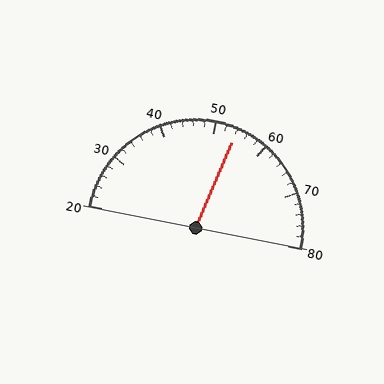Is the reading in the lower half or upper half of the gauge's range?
The reading is in the upper half of the range (20 to 80).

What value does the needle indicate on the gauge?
The needle indicates approximately 54.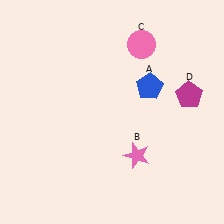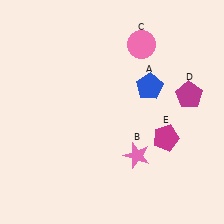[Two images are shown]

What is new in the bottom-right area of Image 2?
A magenta pentagon (E) was added in the bottom-right area of Image 2.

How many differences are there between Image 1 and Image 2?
There is 1 difference between the two images.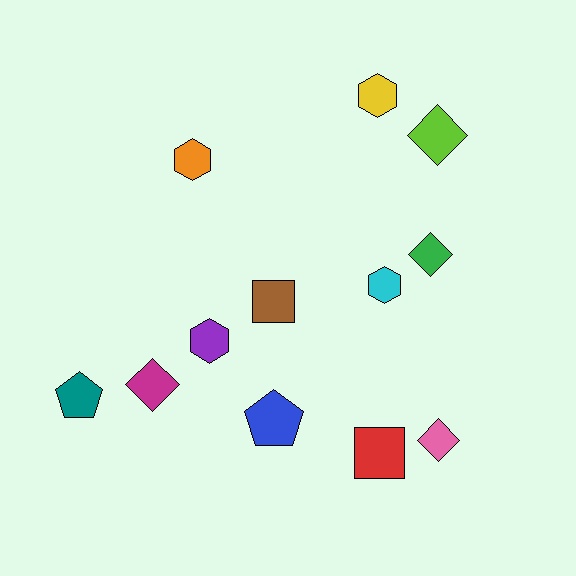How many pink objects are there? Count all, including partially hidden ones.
There is 1 pink object.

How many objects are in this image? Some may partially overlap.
There are 12 objects.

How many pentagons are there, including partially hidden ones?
There are 2 pentagons.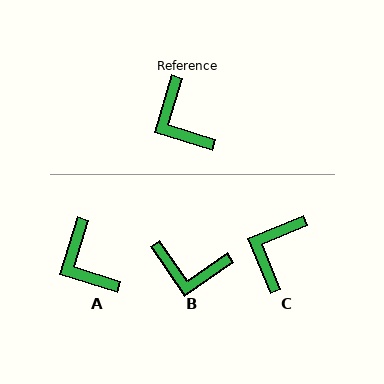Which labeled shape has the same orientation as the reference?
A.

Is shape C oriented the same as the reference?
No, it is off by about 51 degrees.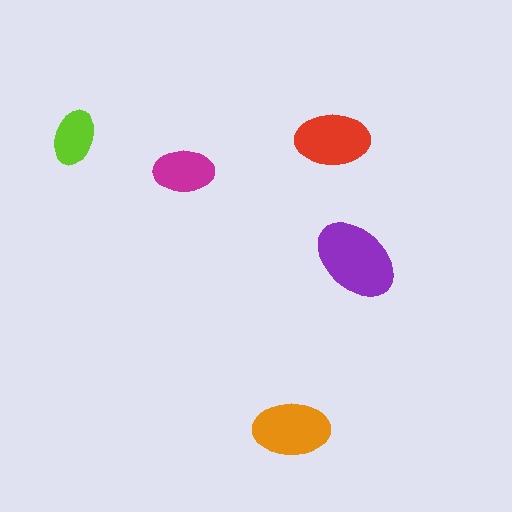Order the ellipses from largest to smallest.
the purple one, the orange one, the red one, the magenta one, the lime one.